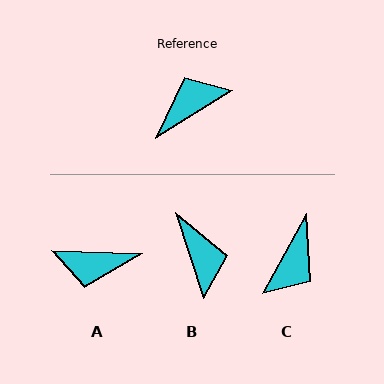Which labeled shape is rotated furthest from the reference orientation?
C, about 151 degrees away.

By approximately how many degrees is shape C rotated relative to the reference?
Approximately 151 degrees clockwise.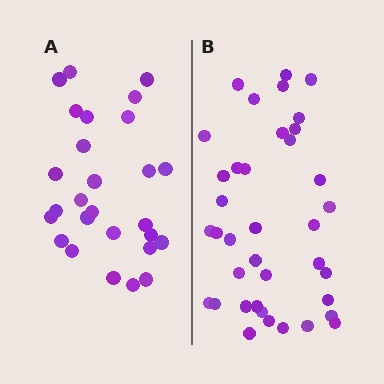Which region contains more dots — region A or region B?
Region B (the right region) has more dots.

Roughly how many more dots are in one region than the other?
Region B has roughly 12 or so more dots than region A.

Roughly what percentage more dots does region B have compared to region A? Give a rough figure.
About 40% more.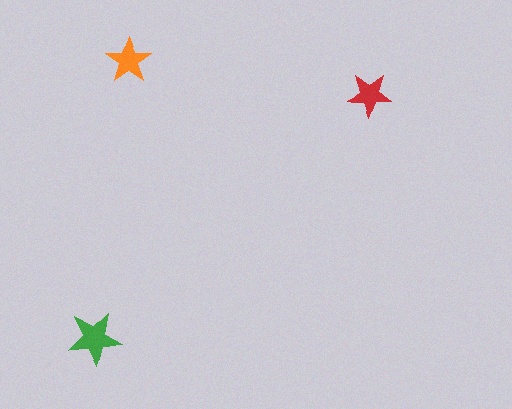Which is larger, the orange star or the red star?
The orange one.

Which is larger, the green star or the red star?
The green one.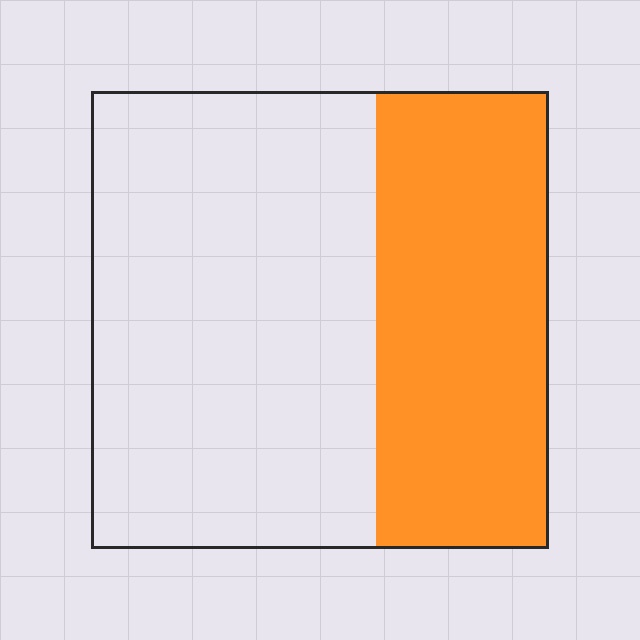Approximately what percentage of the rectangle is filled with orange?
Approximately 40%.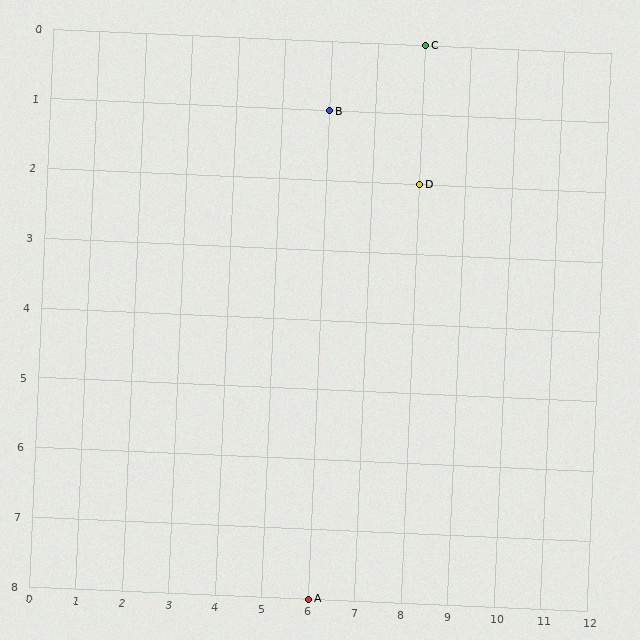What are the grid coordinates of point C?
Point C is at grid coordinates (8, 0).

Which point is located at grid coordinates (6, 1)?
Point B is at (6, 1).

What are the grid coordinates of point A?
Point A is at grid coordinates (6, 8).